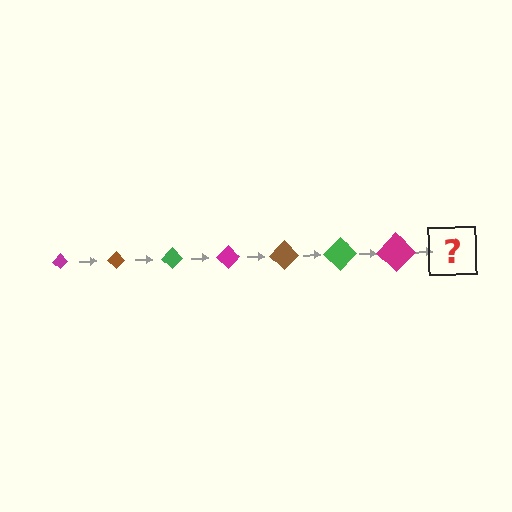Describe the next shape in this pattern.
It should be a brown diamond, larger than the previous one.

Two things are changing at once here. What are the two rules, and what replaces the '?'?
The two rules are that the diamond grows larger each step and the color cycles through magenta, brown, and green. The '?' should be a brown diamond, larger than the previous one.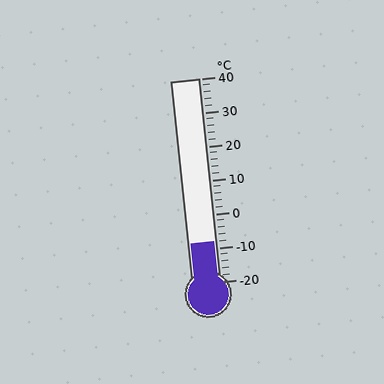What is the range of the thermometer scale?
The thermometer scale ranges from -20°C to 40°C.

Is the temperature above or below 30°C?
The temperature is below 30°C.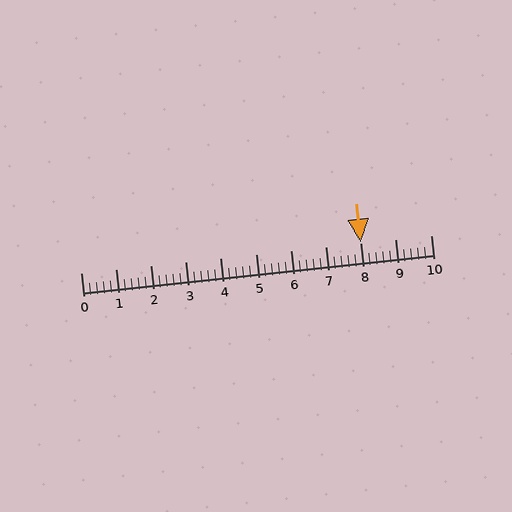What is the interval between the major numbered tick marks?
The major tick marks are spaced 1 units apart.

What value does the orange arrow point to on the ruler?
The orange arrow points to approximately 8.0.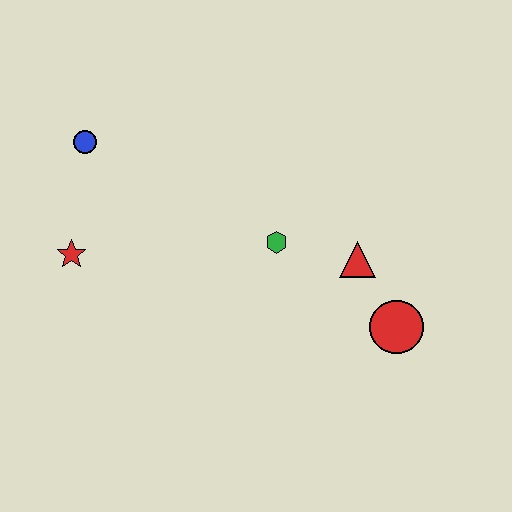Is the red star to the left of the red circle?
Yes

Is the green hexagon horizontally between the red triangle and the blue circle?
Yes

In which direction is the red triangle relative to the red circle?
The red triangle is above the red circle.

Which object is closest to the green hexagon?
The red triangle is closest to the green hexagon.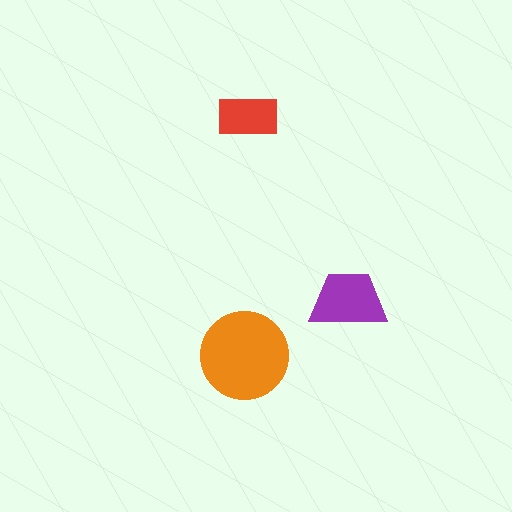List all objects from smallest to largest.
The red rectangle, the purple trapezoid, the orange circle.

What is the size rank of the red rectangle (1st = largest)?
3rd.